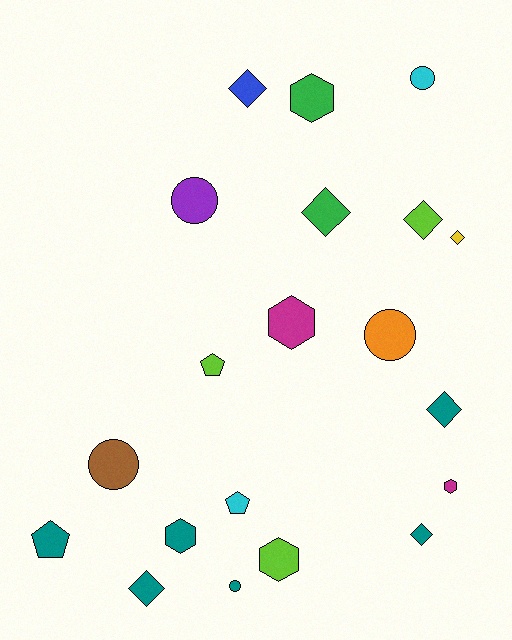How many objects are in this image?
There are 20 objects.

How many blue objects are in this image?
There is 1 blue object.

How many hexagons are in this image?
There are 5 hexagons.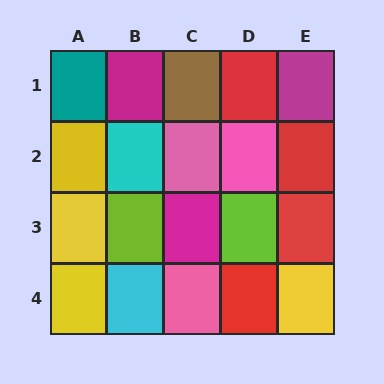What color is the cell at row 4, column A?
Yellow.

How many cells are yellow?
4 cells are yellow.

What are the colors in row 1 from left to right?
Teal, magenta, brown, red, magenta.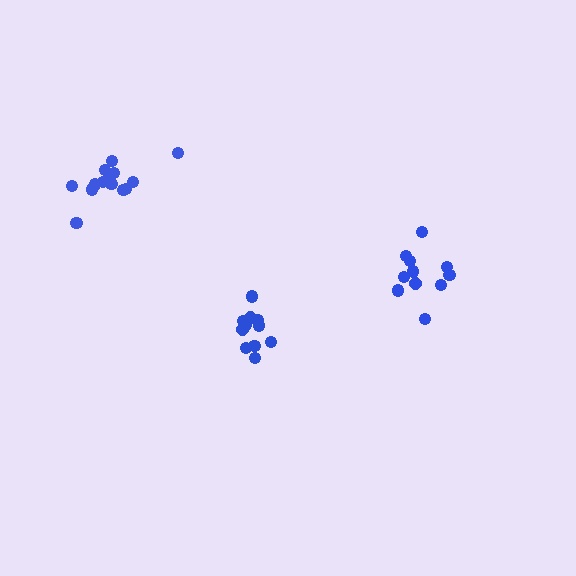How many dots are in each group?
Group 1: 11 dots, Group 2: 14 dots, Group 3: 11 dots (36 total).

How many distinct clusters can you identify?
There are 3 distinct clusters.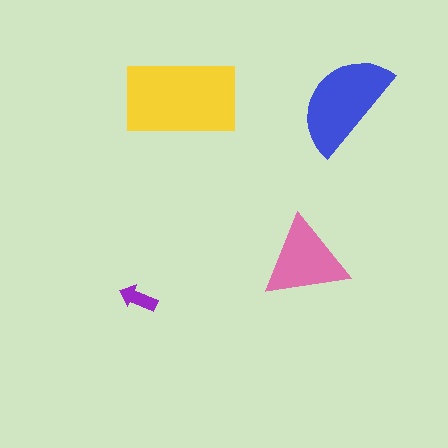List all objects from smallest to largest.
The purple arrow, the pink triangle, the blue semicircle, the yellow rectangle.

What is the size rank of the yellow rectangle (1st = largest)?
1st.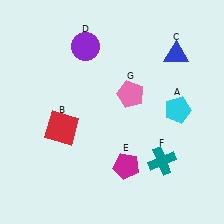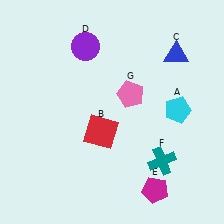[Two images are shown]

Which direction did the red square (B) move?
The red square (B) moved right.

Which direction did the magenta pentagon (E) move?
The magenta pentagon (E) moved right.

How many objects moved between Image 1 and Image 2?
2 objects moved between the two images.